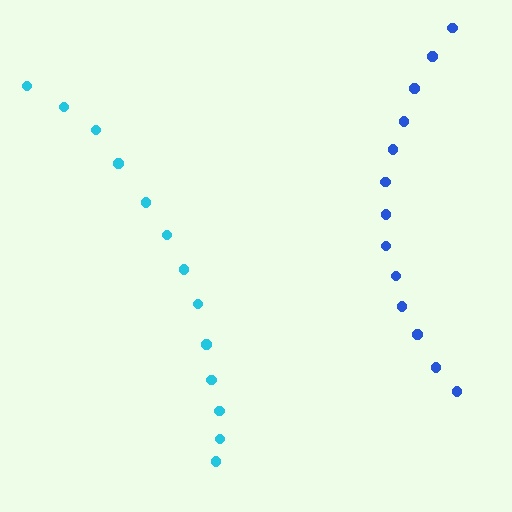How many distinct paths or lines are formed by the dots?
There are 2 distinct paths.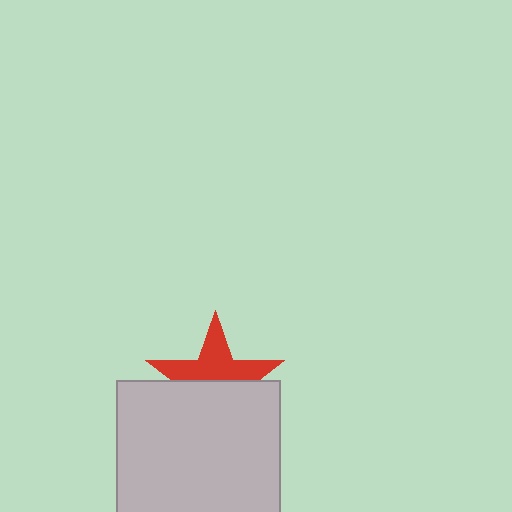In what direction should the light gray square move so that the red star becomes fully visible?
The light gray square should move down. That is the shortest direction to clear the overlap and leave the red star fully visible.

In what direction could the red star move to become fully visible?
The red star could move up. That would shift it out from behind the light gray square entirely.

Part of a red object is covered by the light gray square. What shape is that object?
It is a star.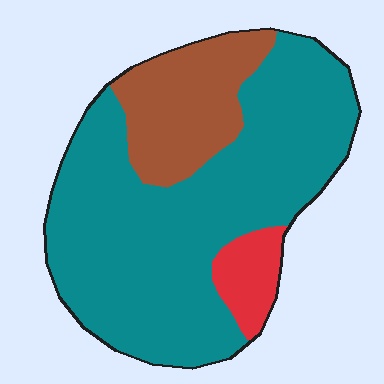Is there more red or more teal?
Teal.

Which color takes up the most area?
Teal, at roughly 70%.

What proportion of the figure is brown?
Brown takes up between a sixth and a third of the figure.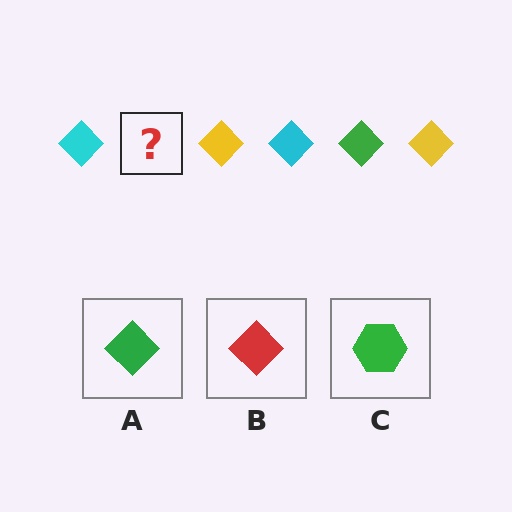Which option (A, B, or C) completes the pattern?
A.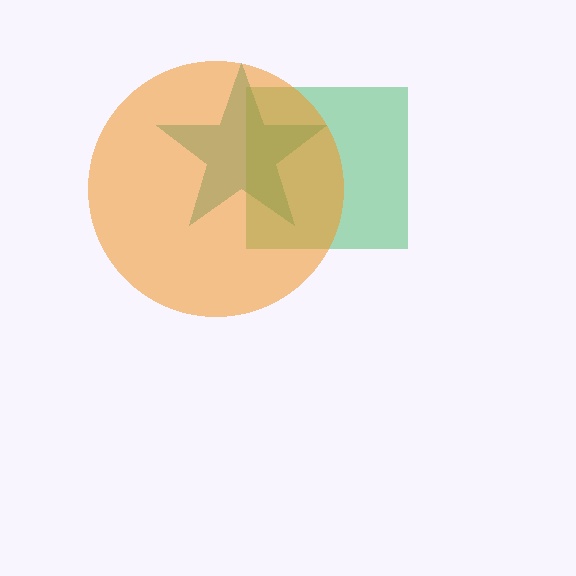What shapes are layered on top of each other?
The layered shapes are: a teal star, a green square, an orange circle.